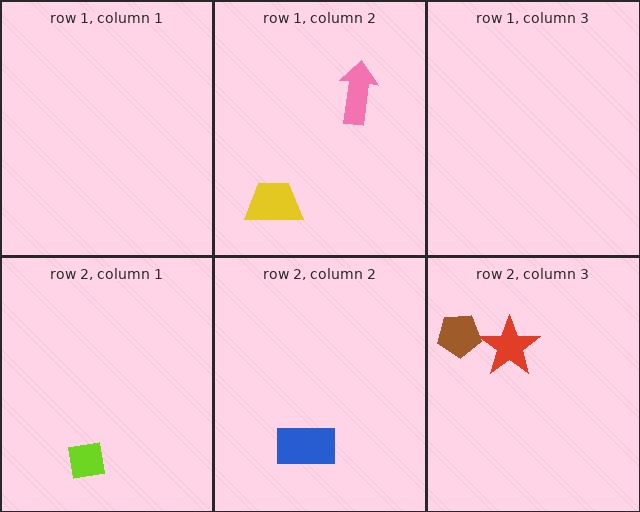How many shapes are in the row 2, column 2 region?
1.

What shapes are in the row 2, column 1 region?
The lime square.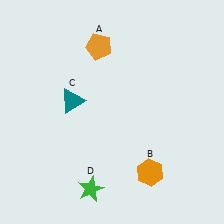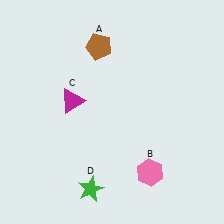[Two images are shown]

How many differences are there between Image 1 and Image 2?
There are 3 differences between the two images.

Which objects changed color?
A changed from orange to brown. B changed from orange to pink. C changed from teal to magenta.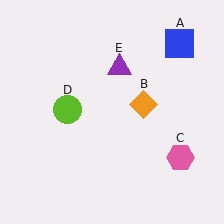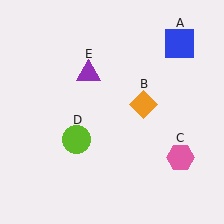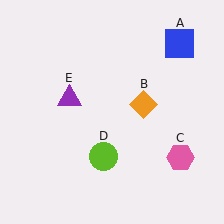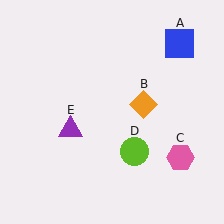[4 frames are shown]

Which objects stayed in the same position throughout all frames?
Blue square (object A) and orange diamond (object B) and pink hexagon (object C) remained stationary.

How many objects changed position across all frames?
2 objects changed position: lime circle (object D), purple triangle (object E).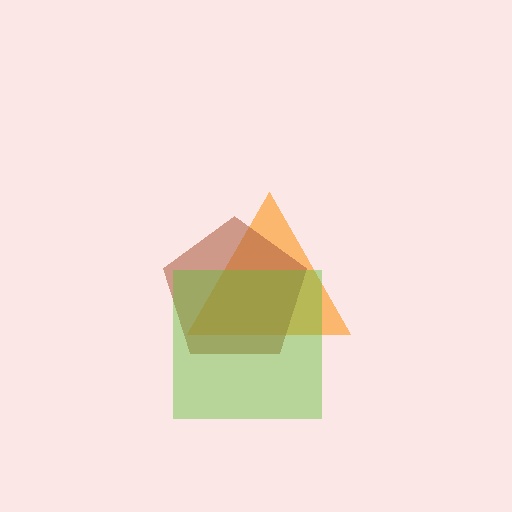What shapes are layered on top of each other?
The layered shapes are: an orange triangle, a brown pentagon, a lime square.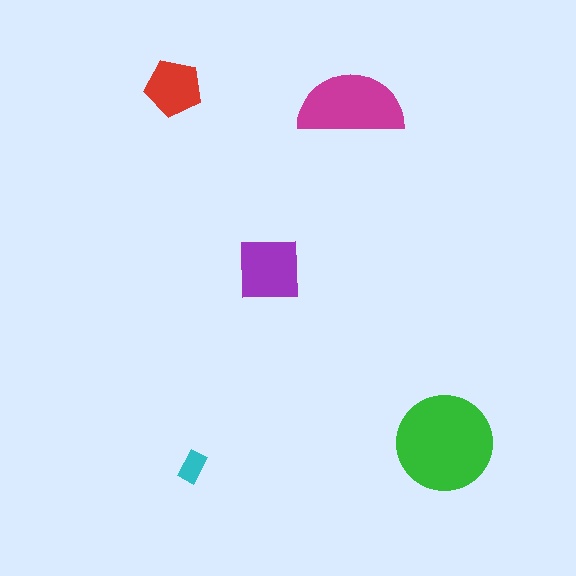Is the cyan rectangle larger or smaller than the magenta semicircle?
Smaller.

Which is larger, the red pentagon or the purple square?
The purple square.